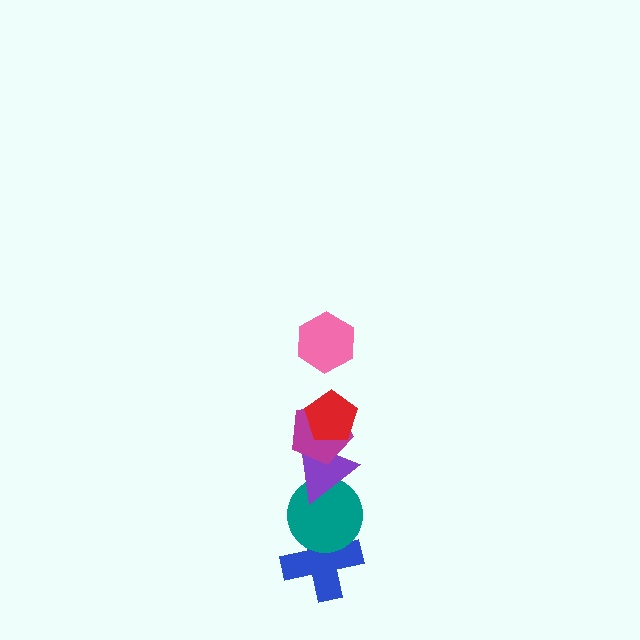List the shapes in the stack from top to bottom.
From top to bottom: the pink hexagon, the red pentagon, the magenta pentagon, the purple triangle, the teal circle, the blue cross.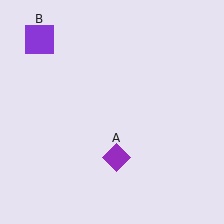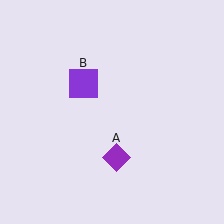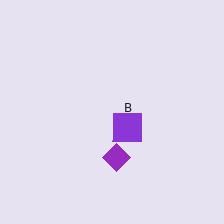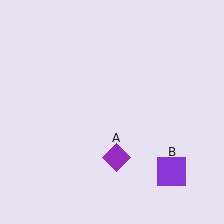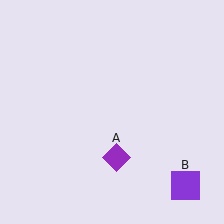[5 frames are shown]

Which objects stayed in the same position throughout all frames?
Purple diamond (object A) remained stationary.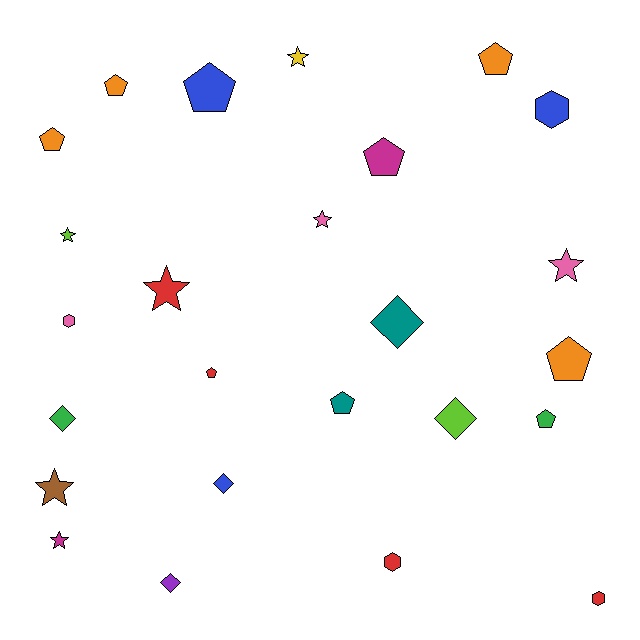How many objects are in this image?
There are 25 objects.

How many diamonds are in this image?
There are 5 diamonds.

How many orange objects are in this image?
There are 4 orange objects.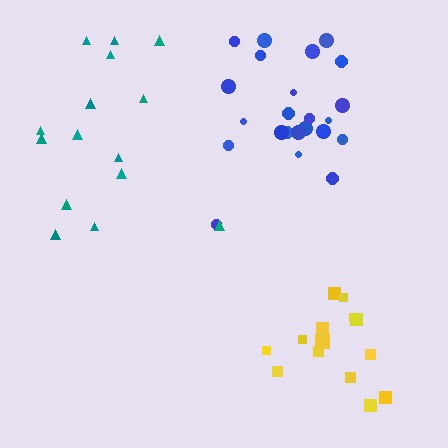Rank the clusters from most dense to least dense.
blue, yellow, teal.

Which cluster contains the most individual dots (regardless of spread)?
Blue (25).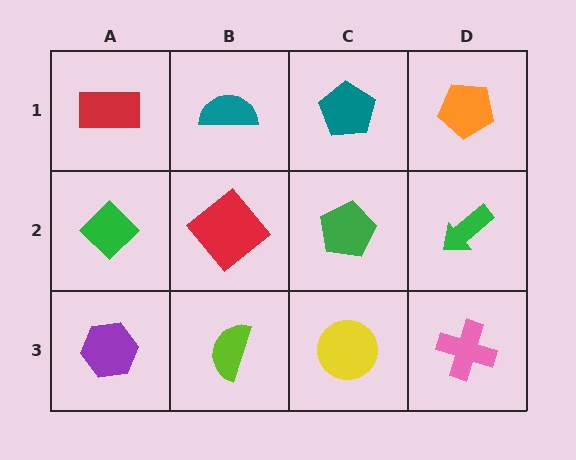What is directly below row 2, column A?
A purple hexagon.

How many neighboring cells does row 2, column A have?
3.